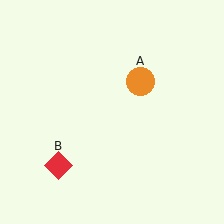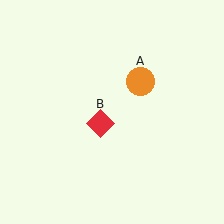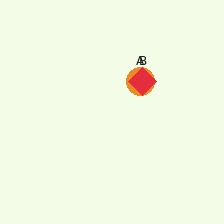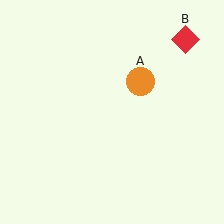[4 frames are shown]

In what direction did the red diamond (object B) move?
The red diamond (object B) moved up and to the right.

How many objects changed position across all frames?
1 object changed position: red diamond (object B).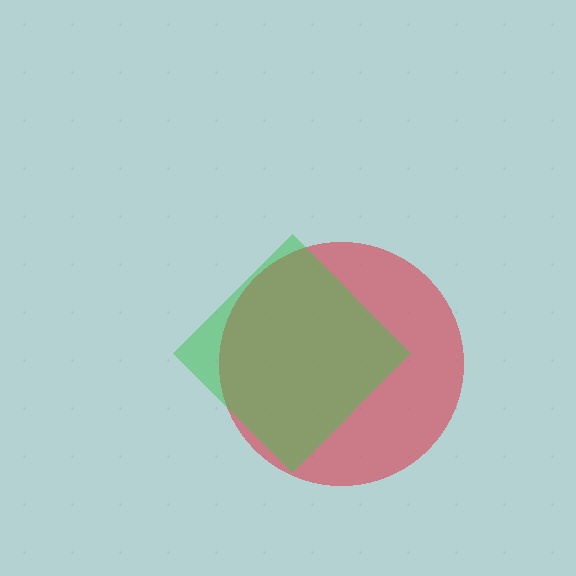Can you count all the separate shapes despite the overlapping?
Yes, there are 2 separate shapes.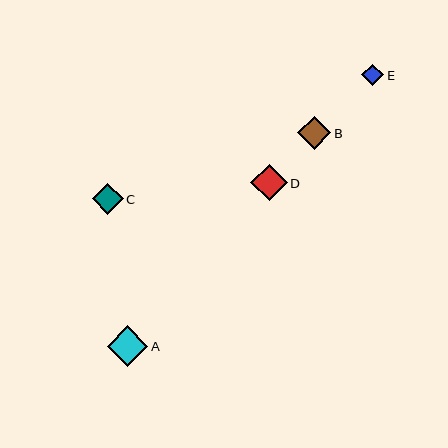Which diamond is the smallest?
Diamond E is the smallest with a size of approximately 22 pixels.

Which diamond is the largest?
Diamond A is the largest with a size of approximately 41 pixels.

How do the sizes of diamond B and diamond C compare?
Diamond B and diamond C are approximately the same size.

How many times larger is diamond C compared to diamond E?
Diamond C is approximately 1.4 times the size of diamond E.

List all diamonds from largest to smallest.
From largest to smallest: A, D, B, C, E.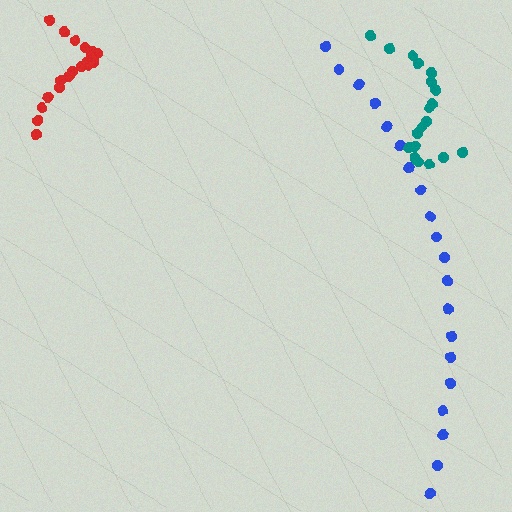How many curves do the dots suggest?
There are 3 distinct paths.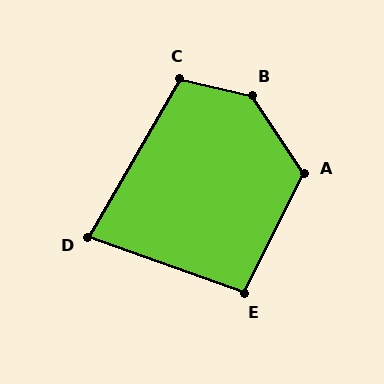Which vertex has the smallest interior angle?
D, at approximately 80 degrees.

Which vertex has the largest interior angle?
B, at approximately 137 degrees.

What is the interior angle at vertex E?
Approximately 97 degrees (obtuse).